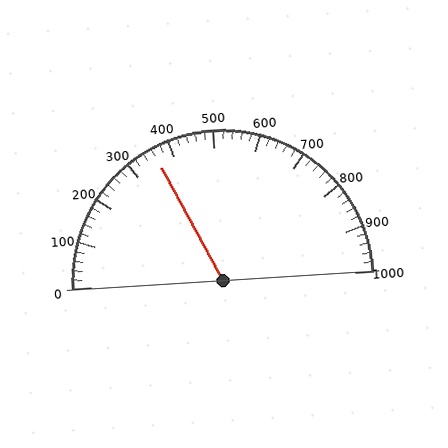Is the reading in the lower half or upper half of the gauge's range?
The reading is in the lower half of the range (0 to 1000).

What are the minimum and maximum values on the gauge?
The gauge ranges from 0 to 1000.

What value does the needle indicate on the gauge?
The needle indicates approximately 360.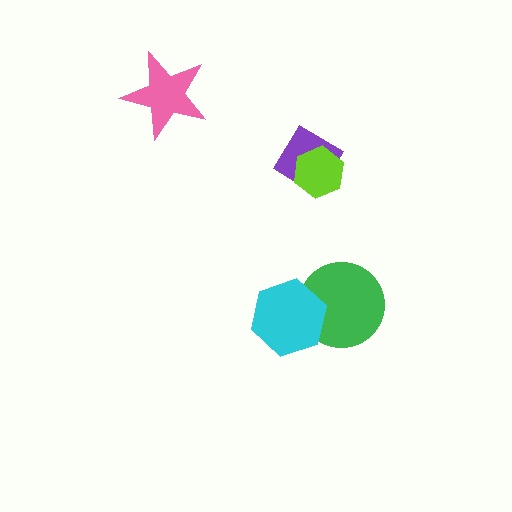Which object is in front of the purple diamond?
The lime hexagon is in front of the purple diamond.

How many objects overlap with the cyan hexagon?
1 object overlaps with the cyan hexagon.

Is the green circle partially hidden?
Yes, it is partially covered by another shape.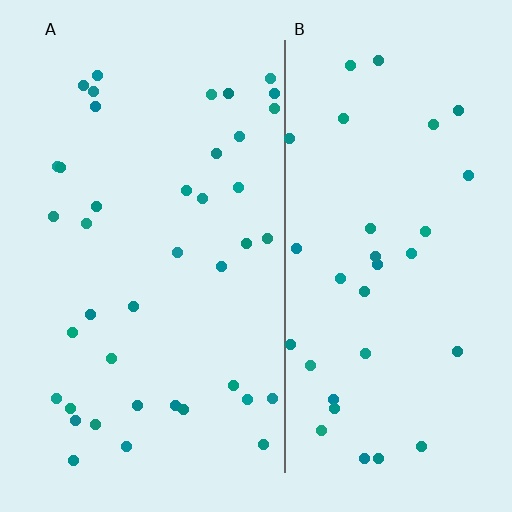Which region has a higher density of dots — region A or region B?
A (the left).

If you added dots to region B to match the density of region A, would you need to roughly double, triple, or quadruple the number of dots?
Approximately double.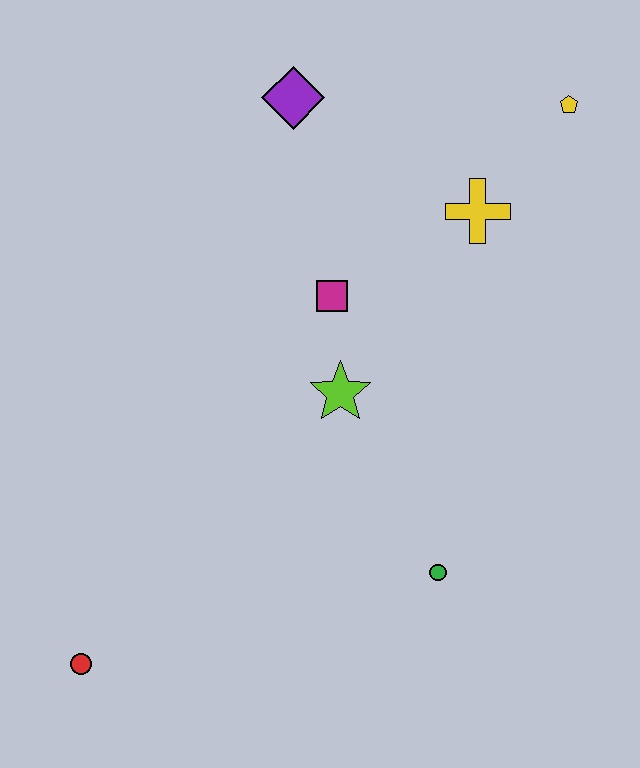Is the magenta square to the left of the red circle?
No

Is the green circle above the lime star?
No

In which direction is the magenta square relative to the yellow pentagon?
The magenta square is to the left of the yellow pentagon.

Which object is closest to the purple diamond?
The magenta square is closest to the purple diamond.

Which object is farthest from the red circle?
The yellow pentagon is farthest from the red circle.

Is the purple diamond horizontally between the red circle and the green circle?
Yes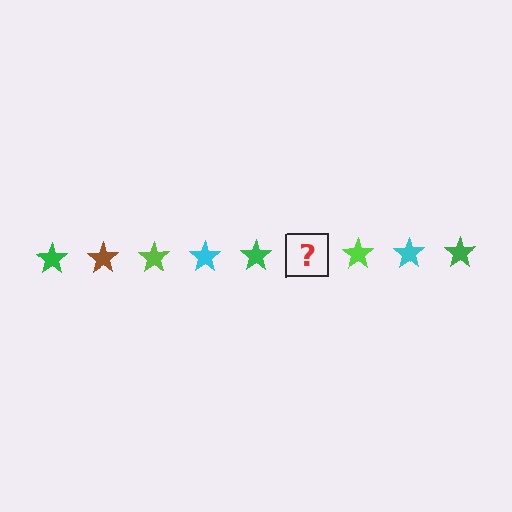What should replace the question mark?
The question mark should be replaced with a brown star.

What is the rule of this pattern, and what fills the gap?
The rule is that the pattern cycles through green, brown, lime, cyan stars. The gap should be filled with a brown star.